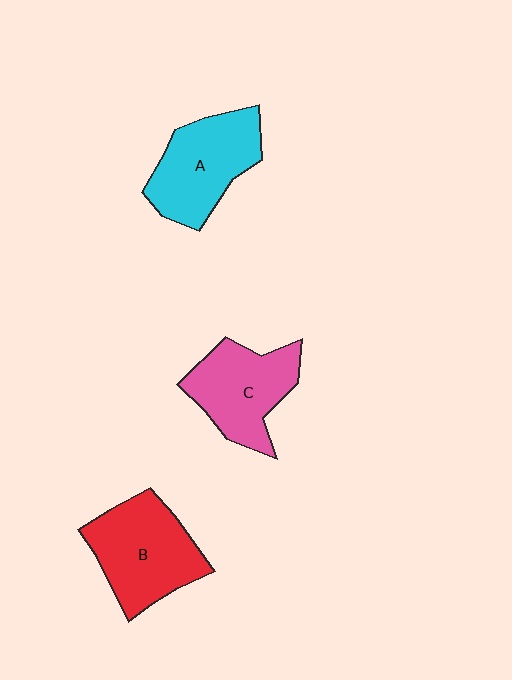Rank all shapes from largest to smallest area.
From largest to smallest: B (red), A (cyan), C (pink).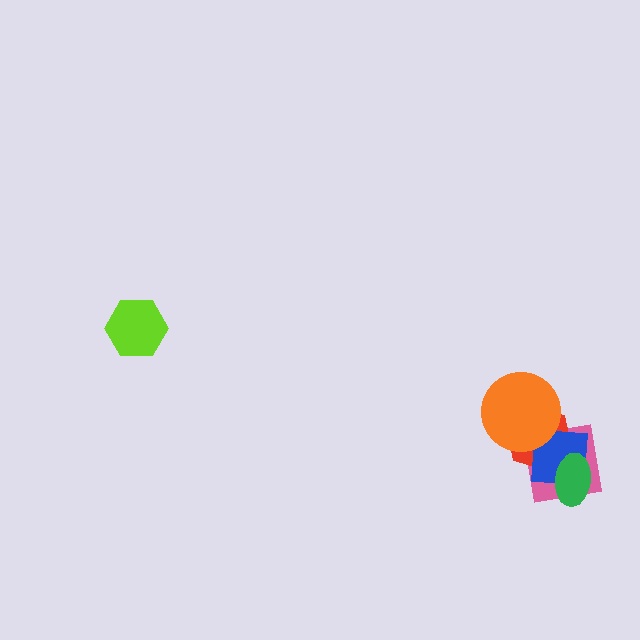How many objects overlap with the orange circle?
3 objects overlap with the orange circle.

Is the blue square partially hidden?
Yes, it is partially covered by another shape.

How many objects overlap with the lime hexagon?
0 objects overlap with the lime hexagon.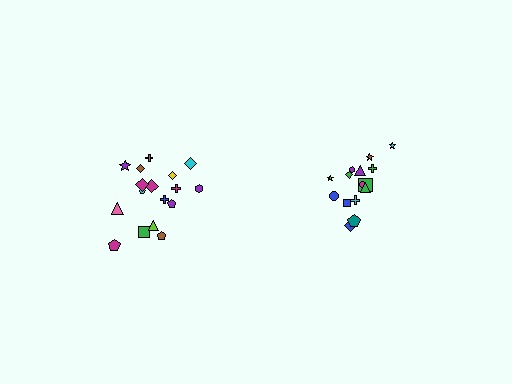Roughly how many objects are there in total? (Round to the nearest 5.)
Roughly 35 objects in total.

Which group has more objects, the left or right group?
The left group.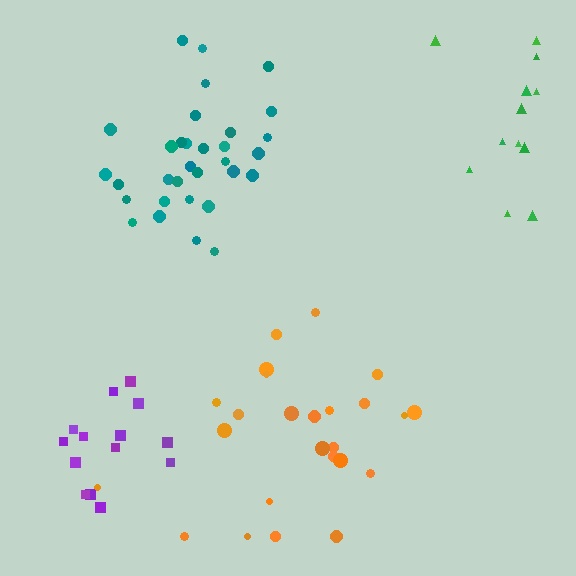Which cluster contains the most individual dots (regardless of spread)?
Teal (32).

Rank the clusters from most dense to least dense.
teal, purple, orange, green.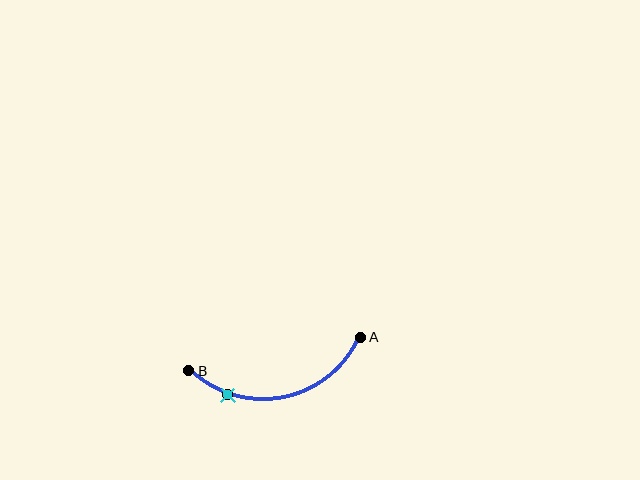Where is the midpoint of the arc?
The arc midpoint is the point on the curve farthest from the straight line joining A and B. It sits below that line.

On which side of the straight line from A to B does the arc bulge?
The arc bulges below the straight line connecting A and B.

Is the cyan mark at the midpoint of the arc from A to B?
No. The cyan mark lies on the arc but is closer to endpoint B. The arc midpoint would be at the point on the curve equidistant along the arc from both A and B.